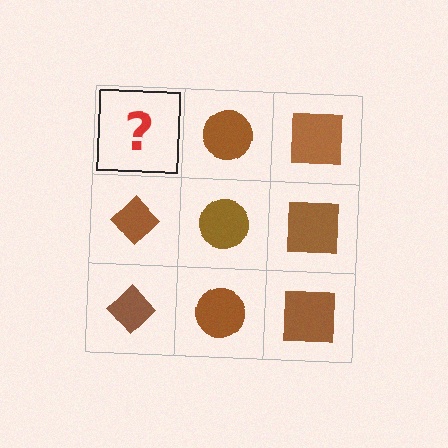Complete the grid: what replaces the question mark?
The question mark should be replaced with a brown diamond.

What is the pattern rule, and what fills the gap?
The rule is that each column has a consistent shape. The gap should be filled with a brown diamond.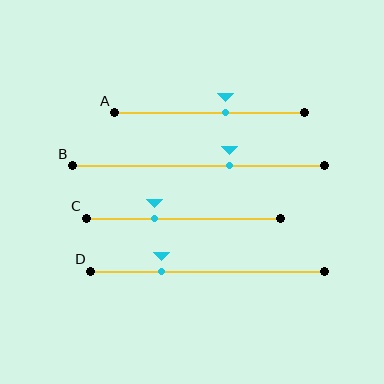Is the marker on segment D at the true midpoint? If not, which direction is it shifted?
No, the marker on segment D is shifted to the left by about 20% of the segment length.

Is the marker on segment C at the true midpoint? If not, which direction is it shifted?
No, the marker on segment C is shifted to the left by about 15% of the segment length.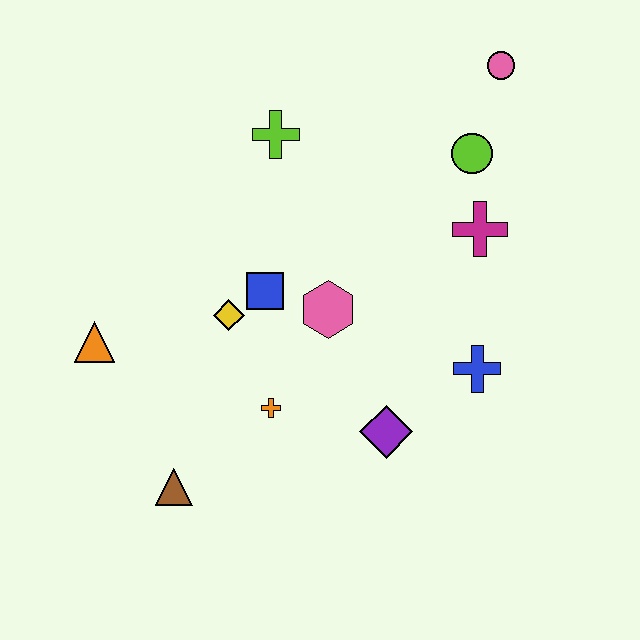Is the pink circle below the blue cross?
No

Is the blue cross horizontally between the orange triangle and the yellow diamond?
No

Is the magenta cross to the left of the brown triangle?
No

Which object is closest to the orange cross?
The yellow diamond is closest to the orange cross.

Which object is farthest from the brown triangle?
The pink circle is farthest from the brown triangle.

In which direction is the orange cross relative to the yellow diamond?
The orange cross is below the yellow diamond.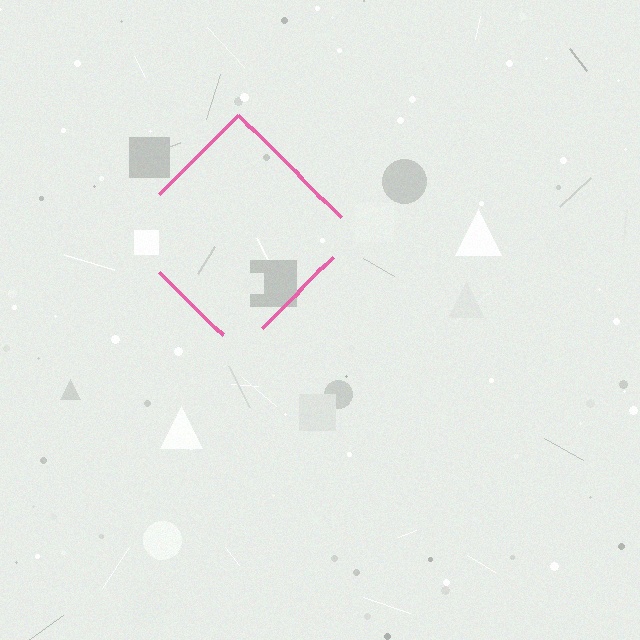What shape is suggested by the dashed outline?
The dashed outline suggests a diamond.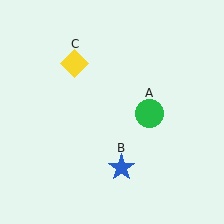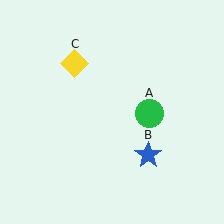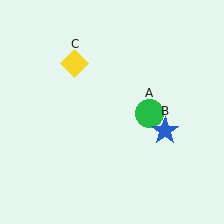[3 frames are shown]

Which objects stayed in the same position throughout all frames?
Green circle (object A) and yellow diamond (object C) remained stationary.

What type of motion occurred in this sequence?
The blue star (object B) rotated counterclockwise around the center of the scene.